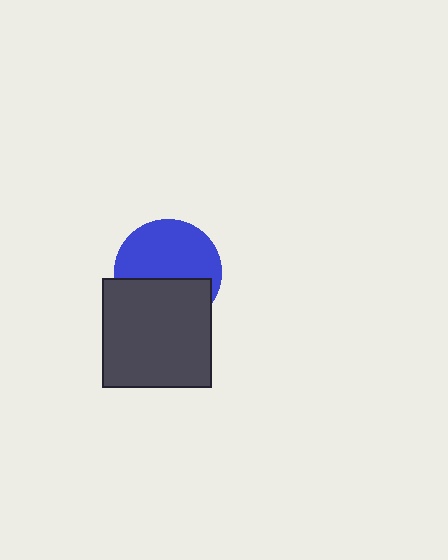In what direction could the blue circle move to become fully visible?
The blue circle could move up. That would shift it out from behind the dark gray square entirely.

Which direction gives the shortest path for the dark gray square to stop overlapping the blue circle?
Moving down gives the shortest separation.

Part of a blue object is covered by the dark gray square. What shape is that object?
It is a circle.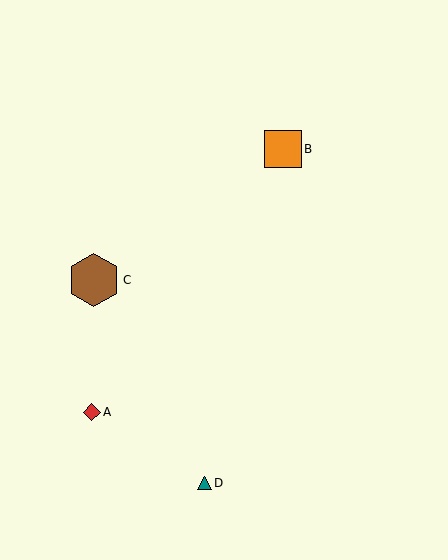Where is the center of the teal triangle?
The center of the teal triangle is at (204, 483).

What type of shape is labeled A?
Shape A is a red diamond.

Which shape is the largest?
The brown hexagon (labeled C) is the largest.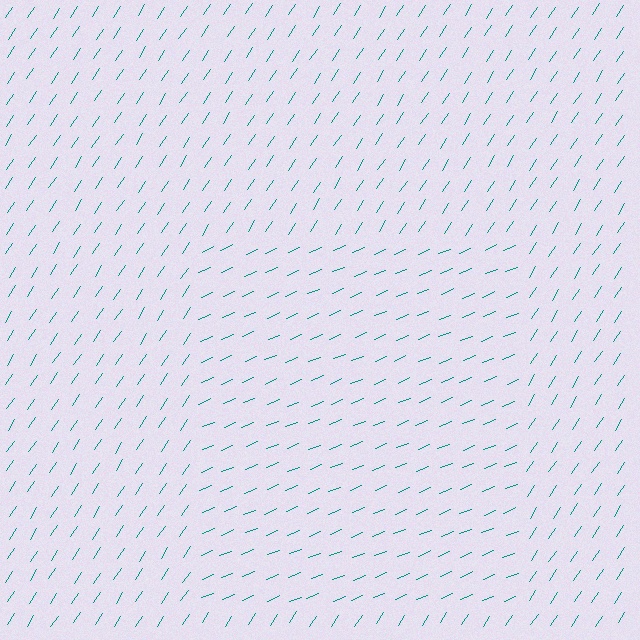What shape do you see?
I see a rectangle.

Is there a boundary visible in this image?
Yes, there is a texture boundary formed by a change in line orientation.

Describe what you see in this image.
The image is filled with small teal line segments. A rectangle region in the image has lines oriented differently from the surrounding lines, creating a visible texture boundary.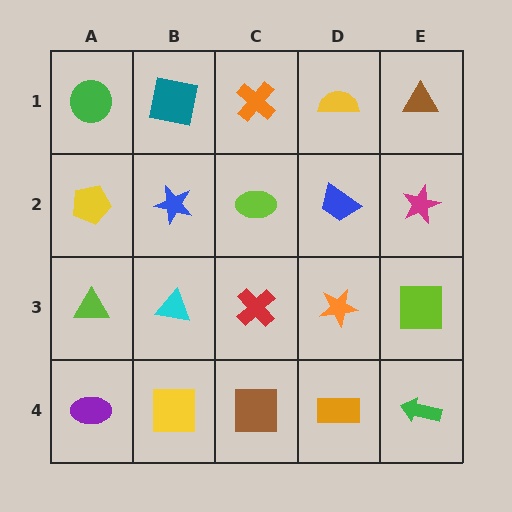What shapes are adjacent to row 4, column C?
A red cross (row 3, column C), a yellow square (row 4, column B), an orange rectangle (row 4, column D).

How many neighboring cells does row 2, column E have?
3.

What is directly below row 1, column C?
A lime ellipse.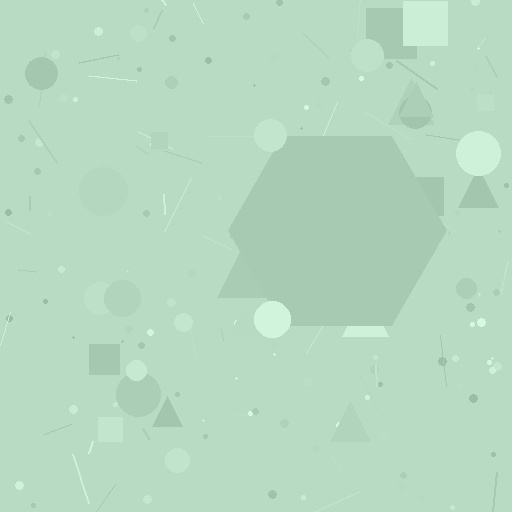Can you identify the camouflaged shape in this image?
The camouflaged shape is a hexagon.